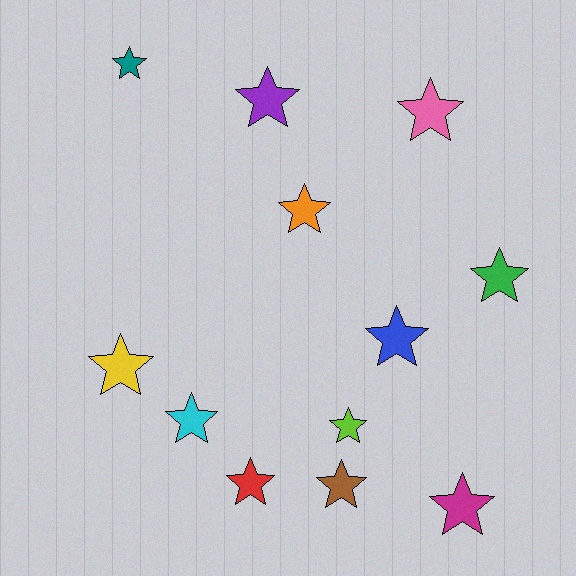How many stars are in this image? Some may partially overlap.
There are 12 stars.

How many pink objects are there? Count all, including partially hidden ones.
There is 1 pink object.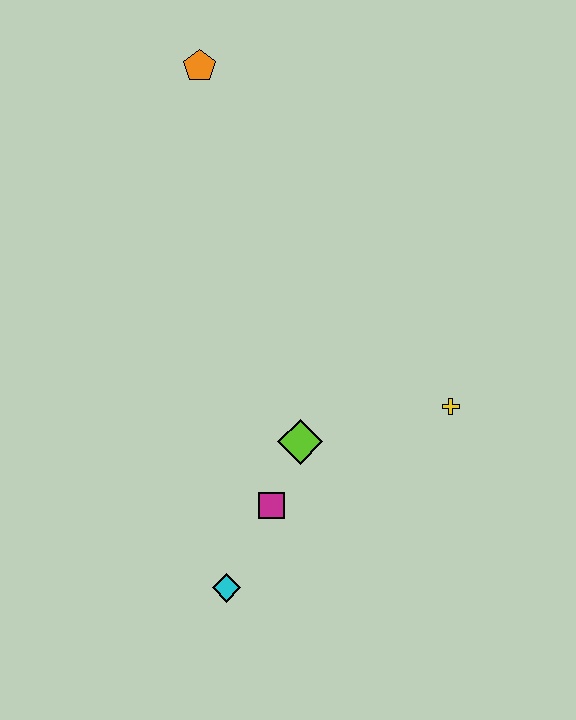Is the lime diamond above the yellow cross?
No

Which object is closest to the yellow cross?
The lime diamond is closest to the yellow cross.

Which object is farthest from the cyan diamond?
The orange pentagon is farthest from the cyan diamond.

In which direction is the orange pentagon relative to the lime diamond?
The orange pentagon is above the lime diamond.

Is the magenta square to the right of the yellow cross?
No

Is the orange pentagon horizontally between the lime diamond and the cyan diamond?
No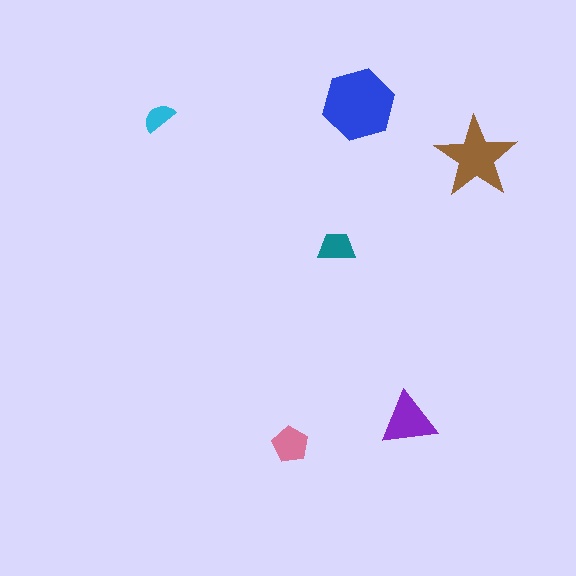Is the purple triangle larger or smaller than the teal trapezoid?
Larger.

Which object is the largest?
The blue hexagon.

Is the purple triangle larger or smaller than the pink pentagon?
Larger.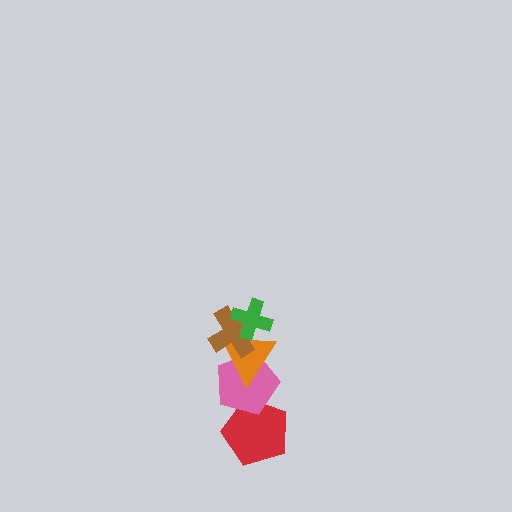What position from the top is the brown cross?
The brown cross is 2nd from the top.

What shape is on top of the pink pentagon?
The orange triangle is on top of the pink pentagon.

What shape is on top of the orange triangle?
The brown cross is on top of the orange triangle.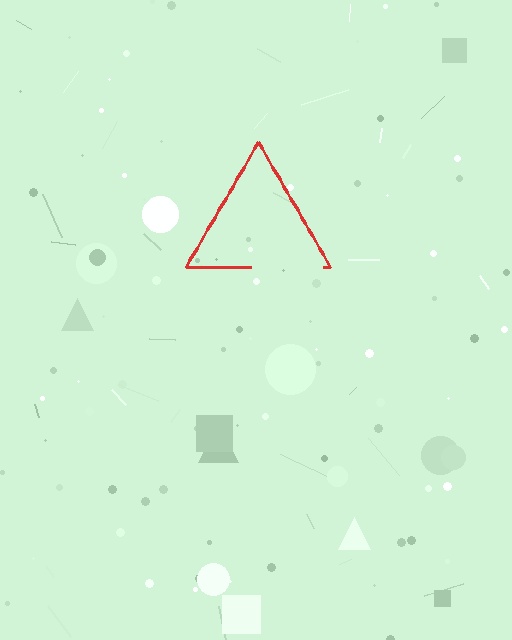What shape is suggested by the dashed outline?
The dashed outline suggests a triangle.